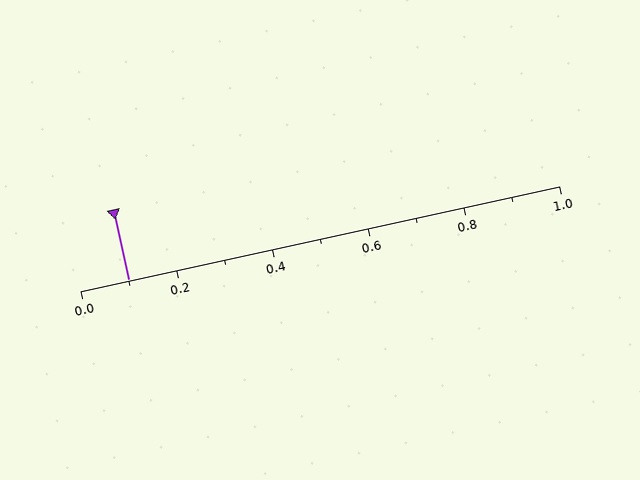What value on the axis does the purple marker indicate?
The marker indicates approximately 0.1.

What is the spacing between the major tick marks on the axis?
The major ticks are spaced 0.2 apart.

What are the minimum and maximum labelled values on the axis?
The axis runs from 0.0 to 1.0.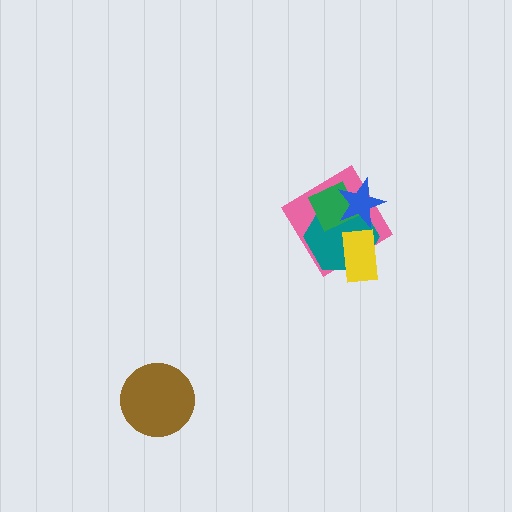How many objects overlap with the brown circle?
0 objects overlap with the brown circle.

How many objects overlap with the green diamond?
3 objects overlap with the green diamond.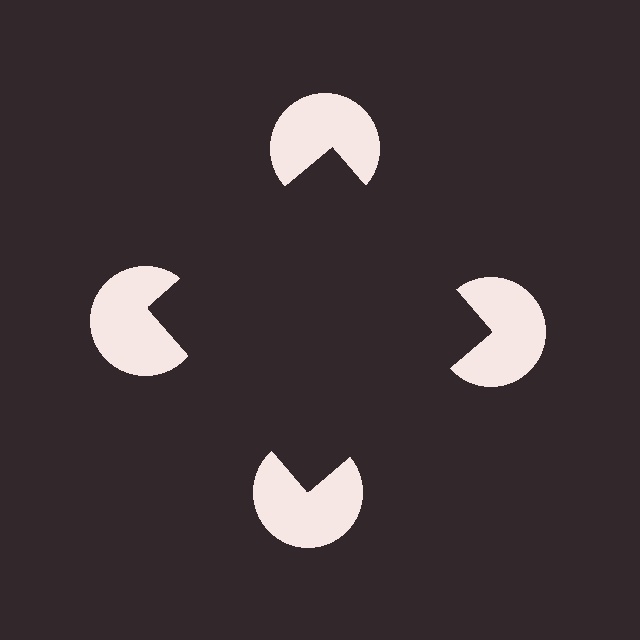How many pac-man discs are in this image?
There are 4 — one at each vertex of the illusory square.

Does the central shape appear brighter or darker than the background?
It typically appears slightly darker than the background, even though no actual brightness change is drawn.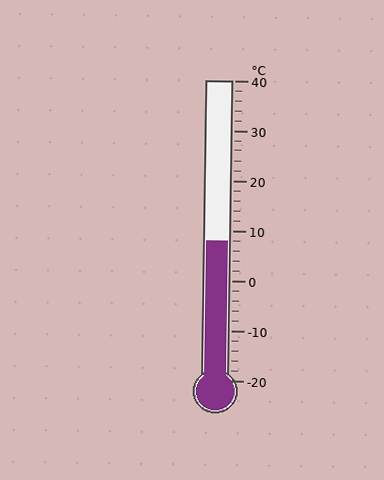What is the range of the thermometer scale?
The thermometer scale ranges from -20°C to 40°C.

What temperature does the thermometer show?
The thermometer shows approximately 8°C.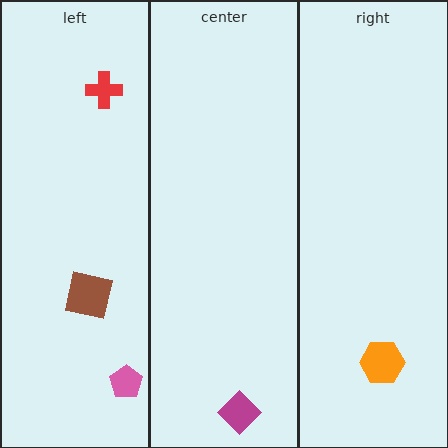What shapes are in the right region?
The orange hexagon.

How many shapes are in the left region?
3.